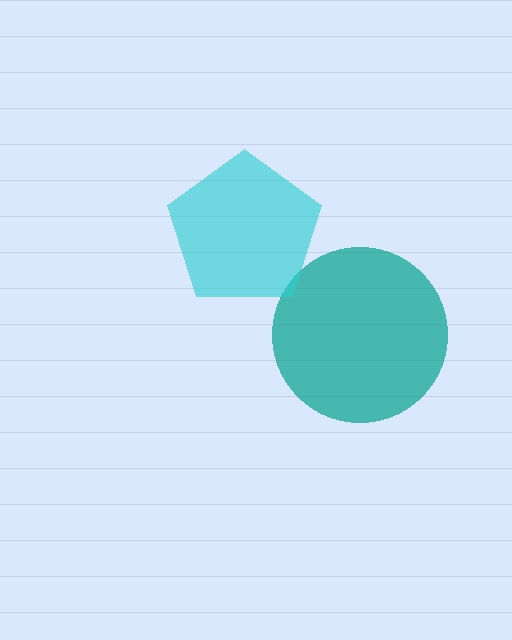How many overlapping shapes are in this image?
There are 2 overlapping shapes in the image.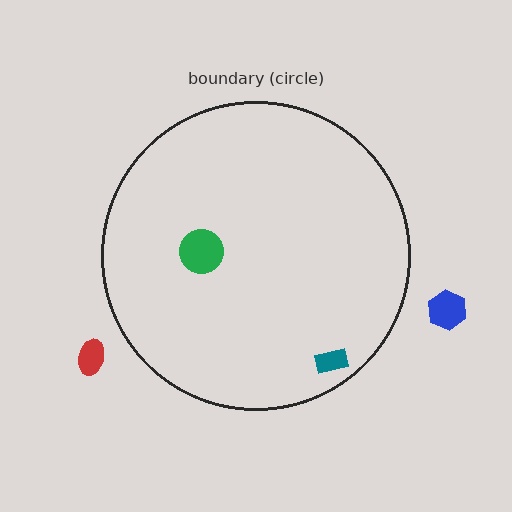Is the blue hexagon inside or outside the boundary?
Outside.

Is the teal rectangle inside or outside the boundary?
Inside.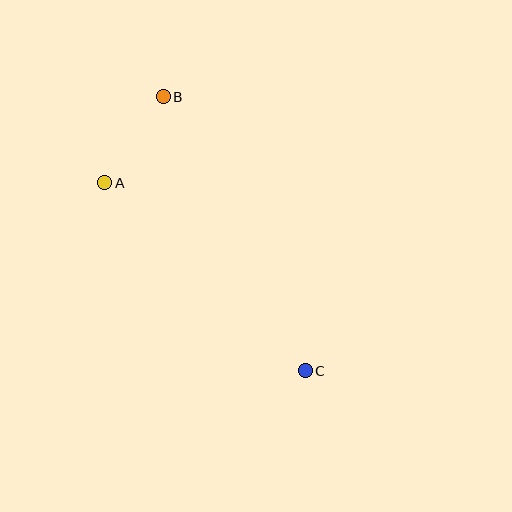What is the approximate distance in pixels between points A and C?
The distance between A and C is approximately 274 pixels.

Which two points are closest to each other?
Points A and B are closest to each other.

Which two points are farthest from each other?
Points B and C are farthest from each other.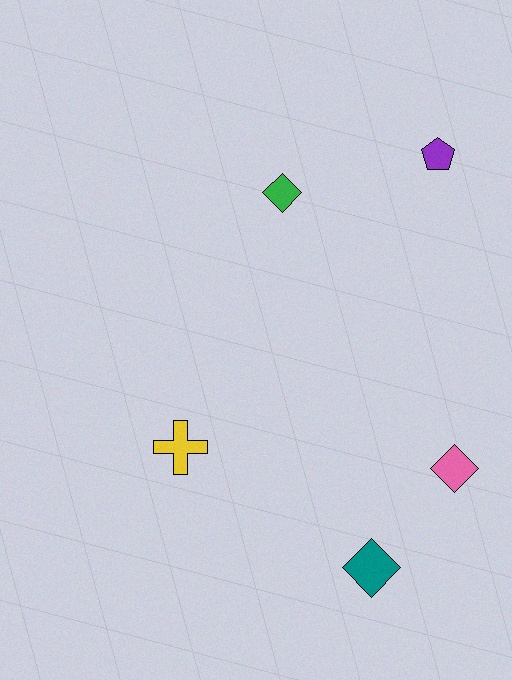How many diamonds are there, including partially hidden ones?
There are 3 diamonds.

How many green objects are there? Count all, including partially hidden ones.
There is 1 green object.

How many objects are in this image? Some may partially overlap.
There are 5 objects.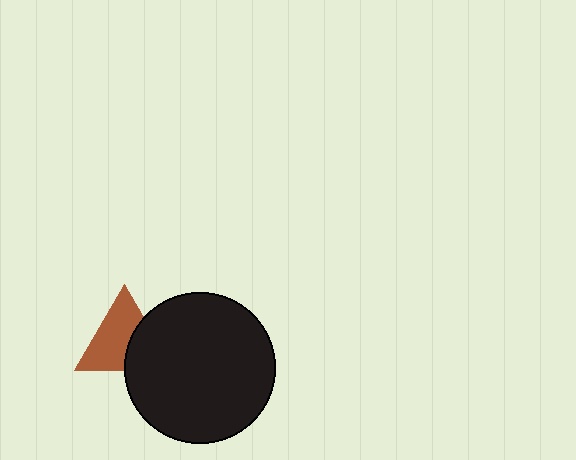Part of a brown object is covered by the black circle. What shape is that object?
It is a triangle.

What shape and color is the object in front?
The object in front is a black circle.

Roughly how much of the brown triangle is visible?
About half of it is visible (roughly 63%).